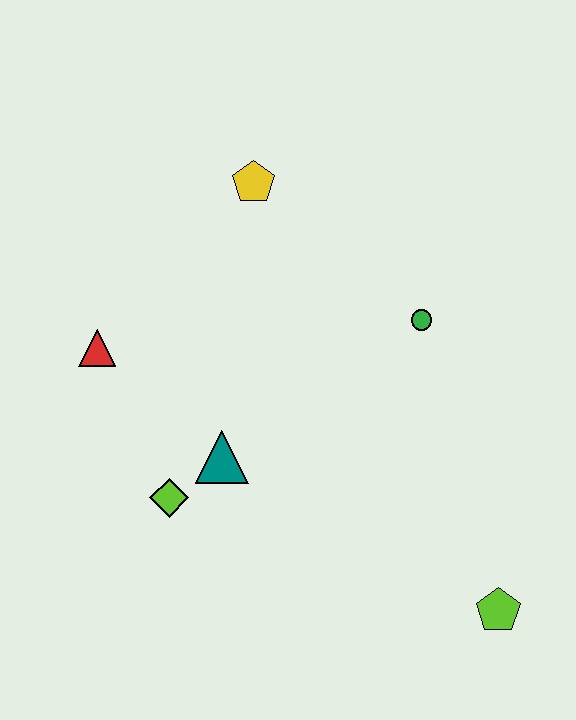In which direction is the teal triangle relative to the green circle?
The teal triangle is to the left of the green circle.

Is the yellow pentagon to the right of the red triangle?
Yes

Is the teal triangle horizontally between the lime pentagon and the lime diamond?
Yes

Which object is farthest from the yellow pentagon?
The lime pentagon is farthest from the yellow pentagon.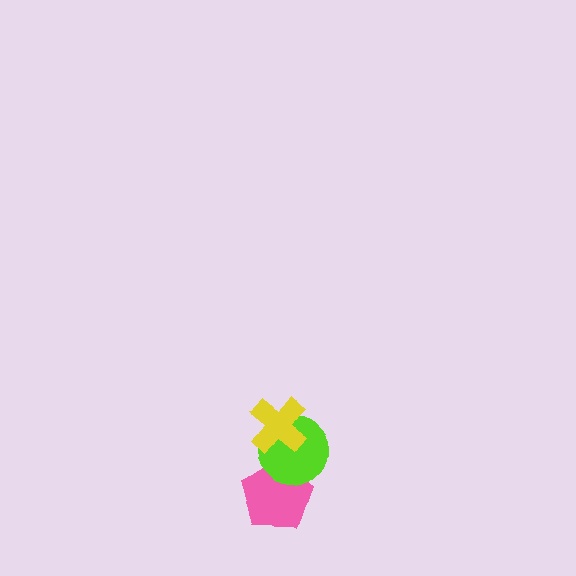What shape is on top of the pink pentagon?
The lime circle is on top of the pink pentagon.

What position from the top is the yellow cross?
The yellow cross is 1st from the top.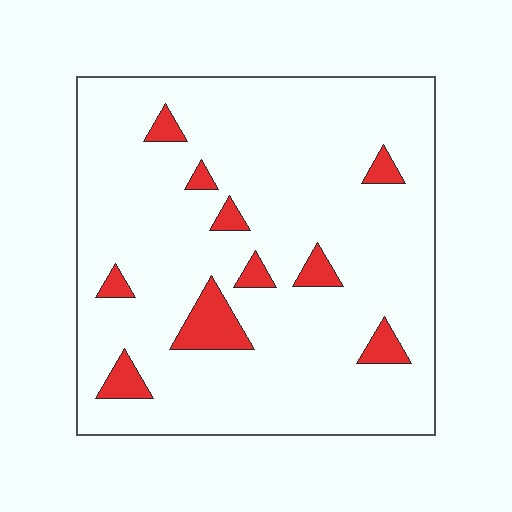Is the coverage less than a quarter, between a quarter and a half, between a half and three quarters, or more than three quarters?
Less than a quarter.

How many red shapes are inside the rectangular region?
10.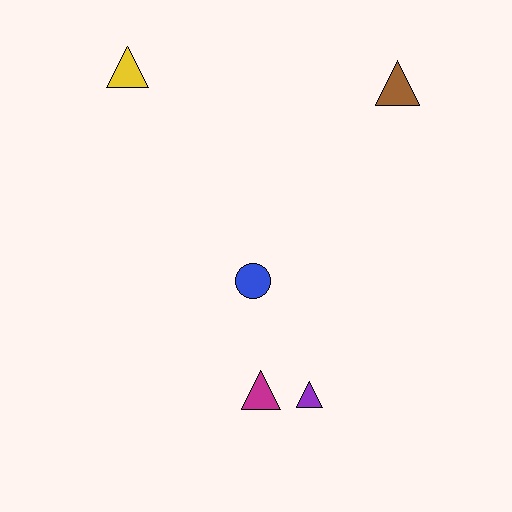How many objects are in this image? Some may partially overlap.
There are 5 objects.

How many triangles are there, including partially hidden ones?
There are 4 triangles.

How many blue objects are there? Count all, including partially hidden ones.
There is 1 blue object.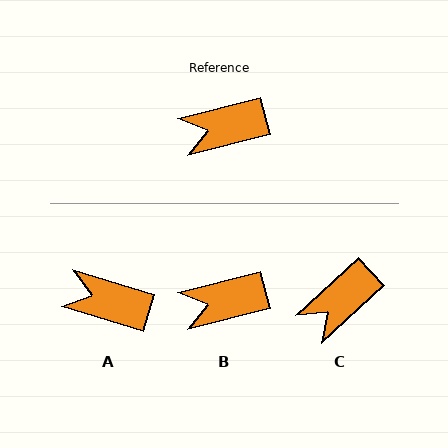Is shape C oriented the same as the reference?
No, it is off by about 28 degrees.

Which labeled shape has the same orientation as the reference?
B.